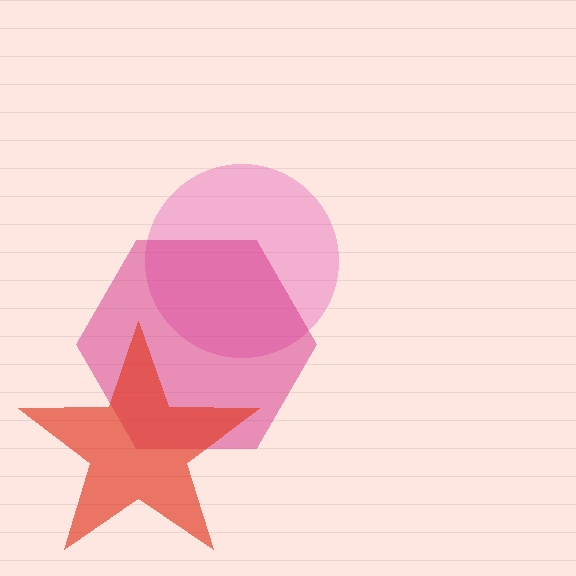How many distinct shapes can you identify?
There are 3 distinct shapes: a pink circle, a magenta hexagon, a red star.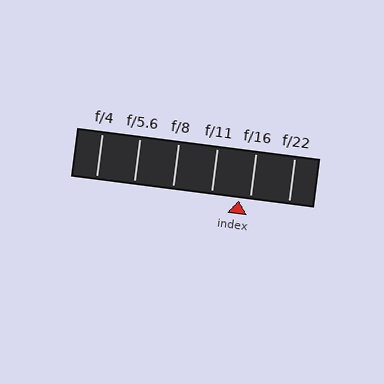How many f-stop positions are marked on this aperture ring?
There are 6 f-stop positions marked.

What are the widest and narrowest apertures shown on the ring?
The widest aperture shown is f/4 and the narrowest is f/22.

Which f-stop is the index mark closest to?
The index mark is closest to f/16.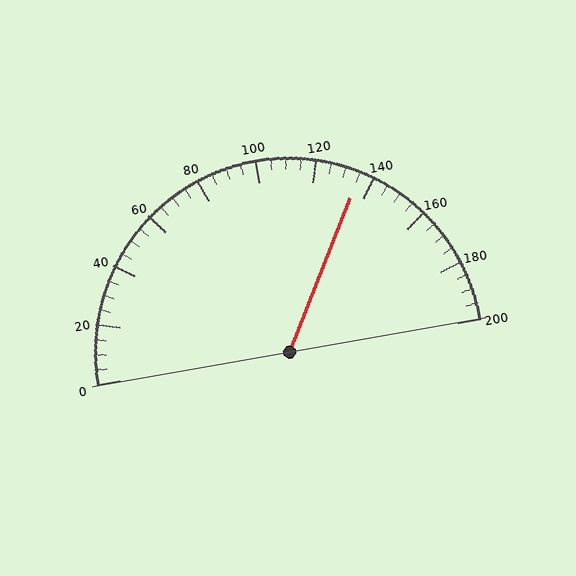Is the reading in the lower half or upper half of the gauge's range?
The reading is in the upper half of the range (0 to 200).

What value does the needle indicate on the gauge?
The needle indicates approximately 135.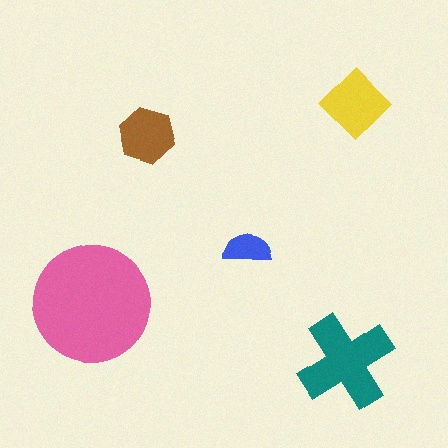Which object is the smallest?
The blue semicircle.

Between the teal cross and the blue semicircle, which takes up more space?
The teal cross.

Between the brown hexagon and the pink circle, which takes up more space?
The pink circle.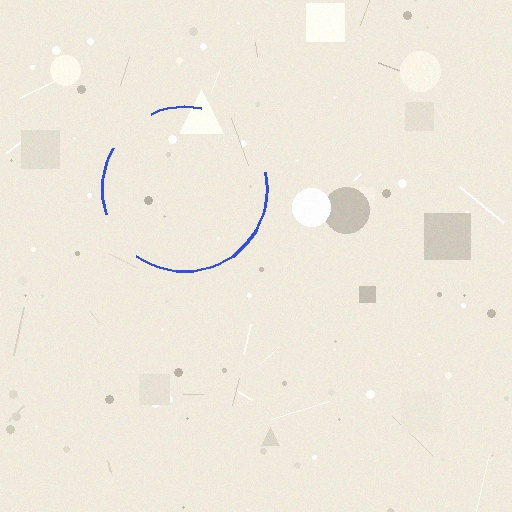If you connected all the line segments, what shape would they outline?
They would outline a circle.